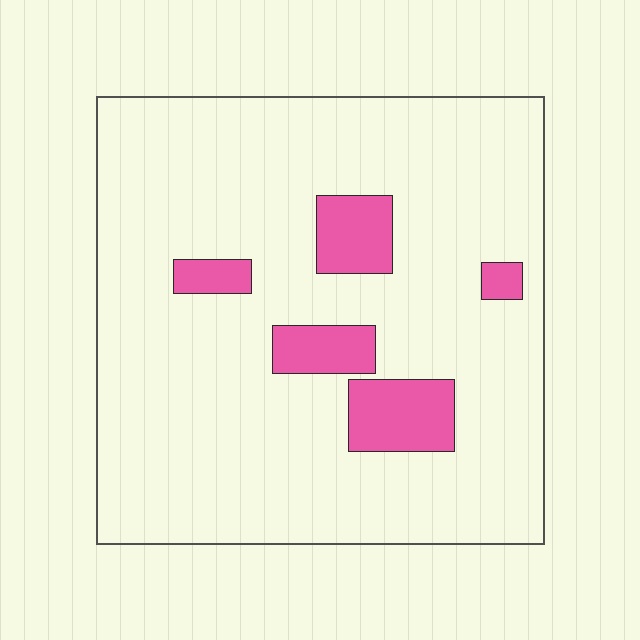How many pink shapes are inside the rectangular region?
5.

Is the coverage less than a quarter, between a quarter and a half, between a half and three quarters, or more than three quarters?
Less than a quarter.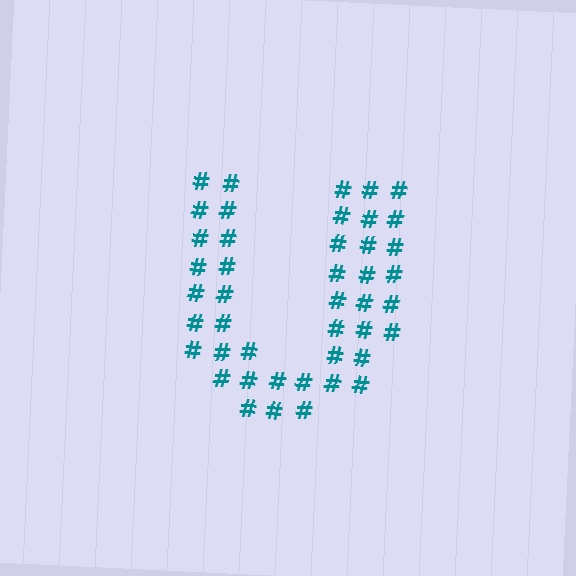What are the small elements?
The small elements are hash symbols.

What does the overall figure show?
The overall figure shows the letter U.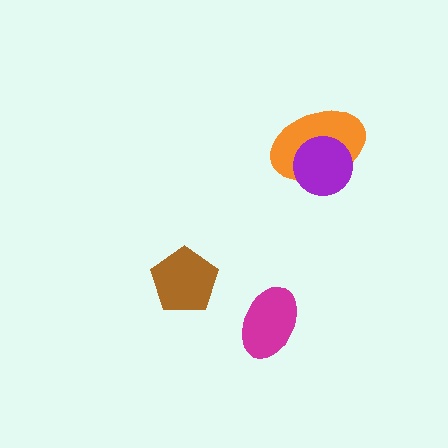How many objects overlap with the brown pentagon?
0 objects overlap with the brown pentagon.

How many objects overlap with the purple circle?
1 object overlaps with the purple circle.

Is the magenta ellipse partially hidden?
No, no other shape covers it.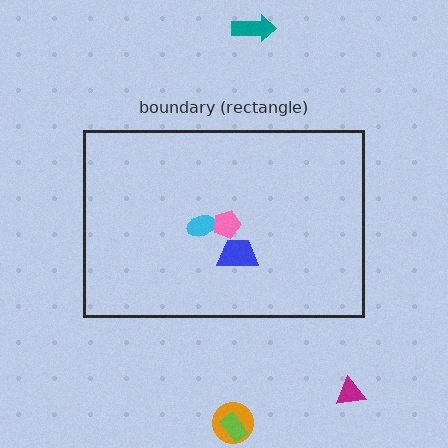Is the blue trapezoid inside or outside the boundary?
Inside.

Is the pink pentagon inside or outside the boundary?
Inside.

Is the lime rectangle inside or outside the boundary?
Outside.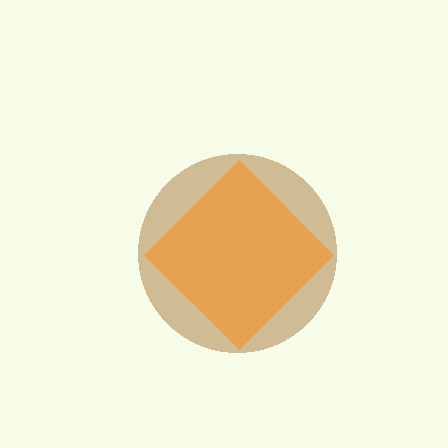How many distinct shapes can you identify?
There are 2 distinct shapes: a brown circle, an orange diamond.